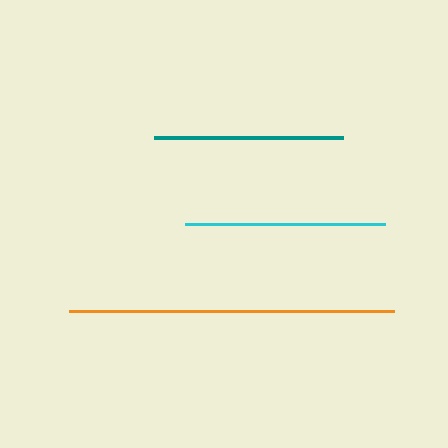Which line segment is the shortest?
The teal line is the shortest at approximately 190 pixels.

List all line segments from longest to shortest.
From longest to shortest: orange, cyan, teal.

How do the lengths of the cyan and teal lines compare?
The cyan and teal lines are approximately the same length.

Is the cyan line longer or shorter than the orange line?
The orange line is longer than the cyan line.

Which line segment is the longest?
The orange line is the longest at approximately 325 pixels.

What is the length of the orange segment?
The orange segment is approximately 325 pixels long.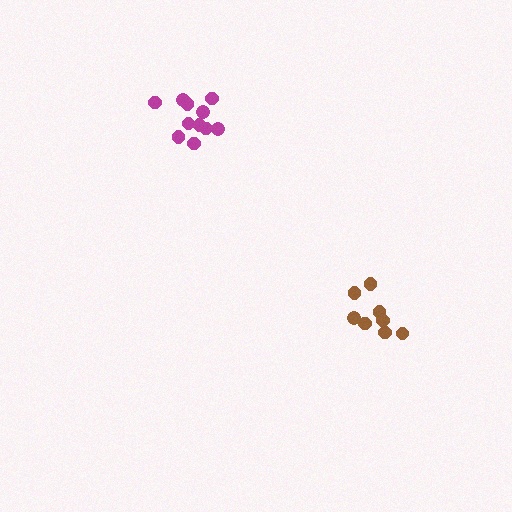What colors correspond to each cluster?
The clusters are colored: brown, magenta.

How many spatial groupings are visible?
There are 2 spatial groupings.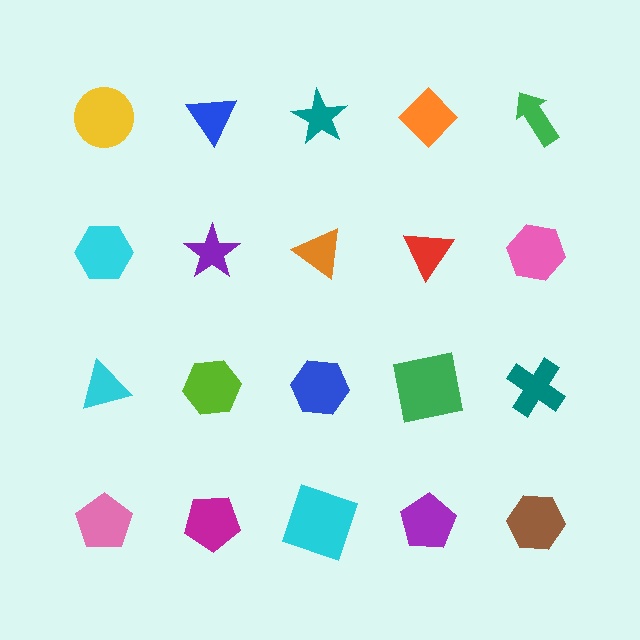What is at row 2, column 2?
A purple star.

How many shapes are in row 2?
5 shapes.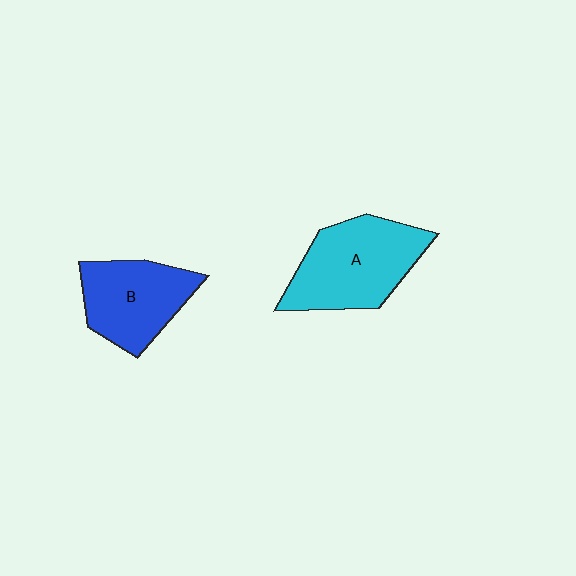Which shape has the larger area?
Shape A (cyan).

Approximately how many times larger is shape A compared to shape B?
Approximately 1.2 times.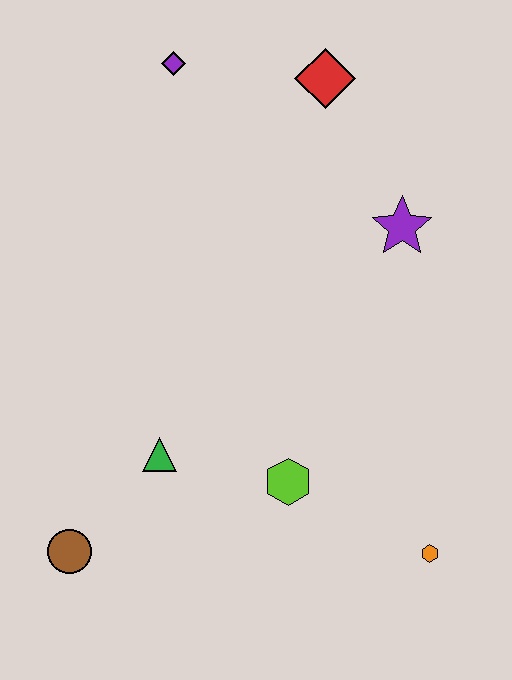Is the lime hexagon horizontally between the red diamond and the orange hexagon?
No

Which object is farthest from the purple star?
The brown circle is farthest from the purple star.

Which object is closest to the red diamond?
The purple diamond is closest to the red diamond.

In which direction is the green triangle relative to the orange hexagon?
The green triangle is to the left of the orange hexagon.